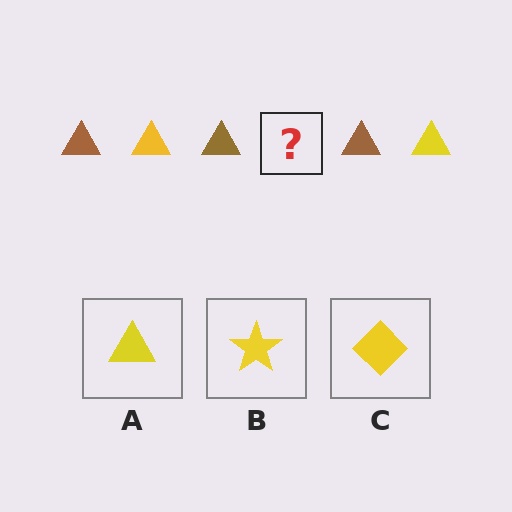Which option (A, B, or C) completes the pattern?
A.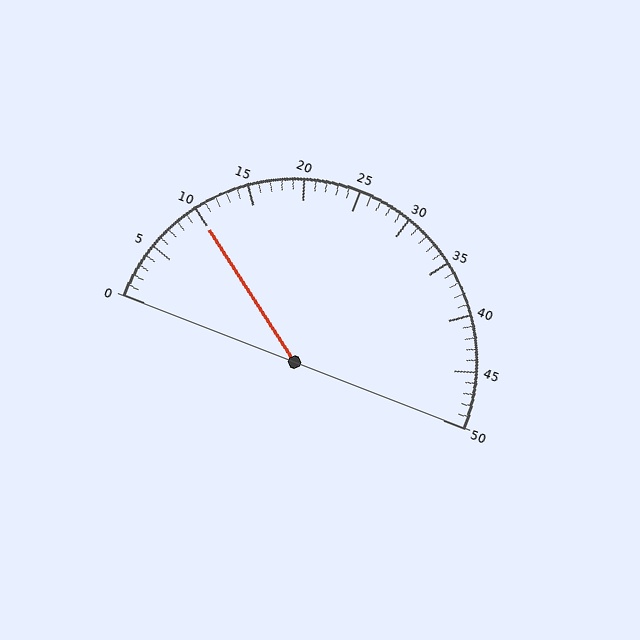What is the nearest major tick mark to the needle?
The nearest major tick mark is 10.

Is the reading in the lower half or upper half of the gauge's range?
The reading is in the lower half of the range (0 to 50).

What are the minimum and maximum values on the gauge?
The gauge ranges from 0 to 50.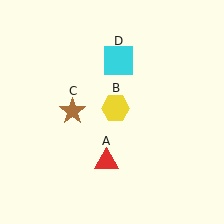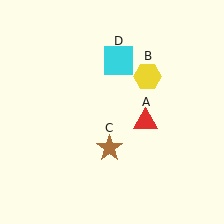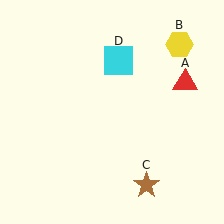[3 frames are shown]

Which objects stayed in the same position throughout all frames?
Cyan square (object D) remained stationary.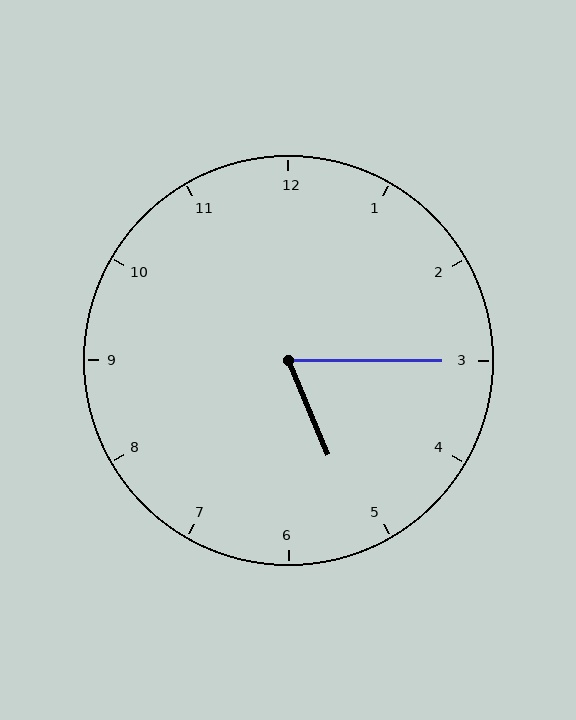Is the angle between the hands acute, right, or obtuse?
It is acute.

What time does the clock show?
5:15.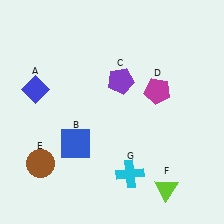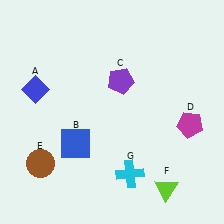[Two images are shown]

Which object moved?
The magenta pentagon (D) moved down.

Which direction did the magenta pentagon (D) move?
The magenta pentagon (D) moved down.